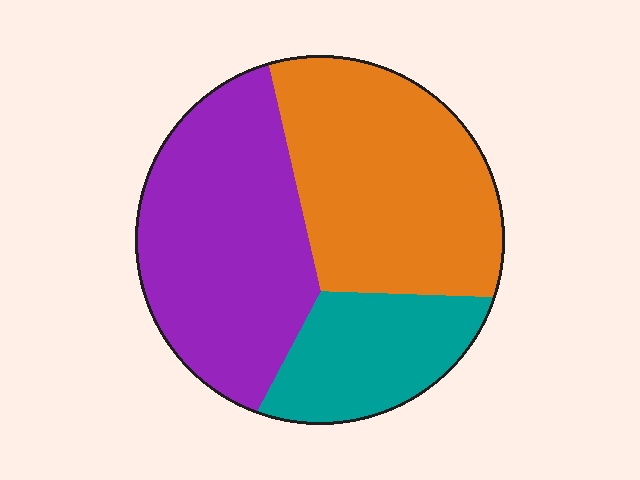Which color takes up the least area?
Teal, at roughly 20%.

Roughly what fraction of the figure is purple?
Purple takes up about two fifths (2/5) of the figure.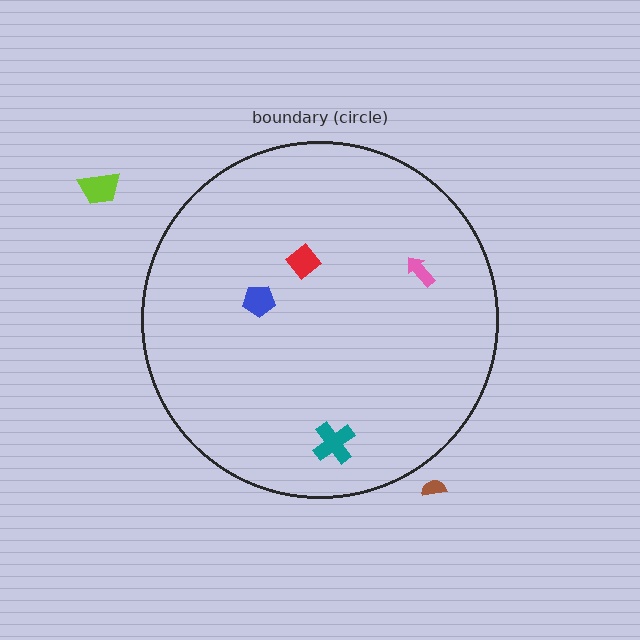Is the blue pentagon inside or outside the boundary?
Inside.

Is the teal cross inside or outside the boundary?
Inside.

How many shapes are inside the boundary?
4 inside, 2 outside.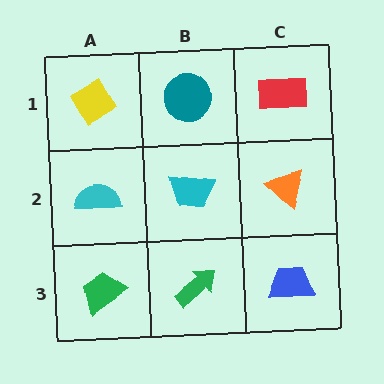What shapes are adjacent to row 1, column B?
A cyan trapezoid (row 2, column B), a yellow diamond (row 1, column A), a red rectangle (row 1, column C).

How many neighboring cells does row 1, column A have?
2.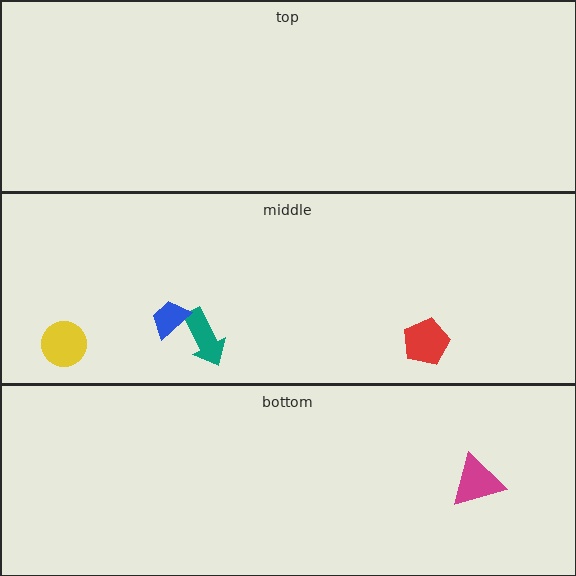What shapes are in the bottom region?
The magenta triangle.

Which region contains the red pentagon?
The middle region.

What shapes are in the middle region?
The teal arrow, the red pentagon, the blue trapezoid, the yellow circle.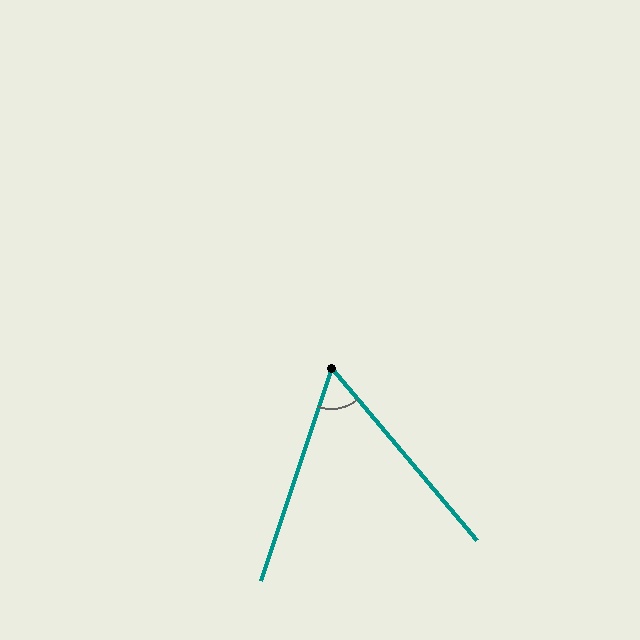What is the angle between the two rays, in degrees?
Approximately 59 degrees.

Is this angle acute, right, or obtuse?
It is acute.